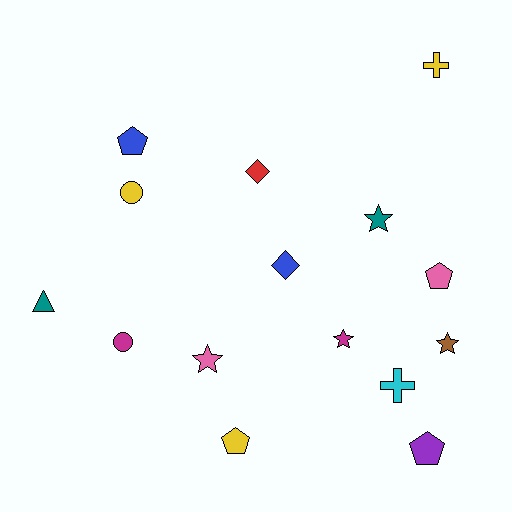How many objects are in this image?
There are 15 objects.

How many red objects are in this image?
There is 1 red object.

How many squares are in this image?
There are no squares.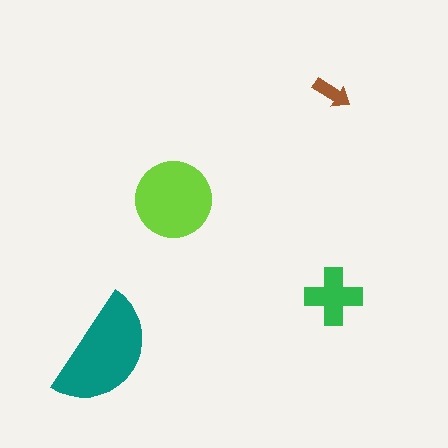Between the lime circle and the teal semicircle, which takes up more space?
The teal semicircle.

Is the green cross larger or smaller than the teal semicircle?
Smaller.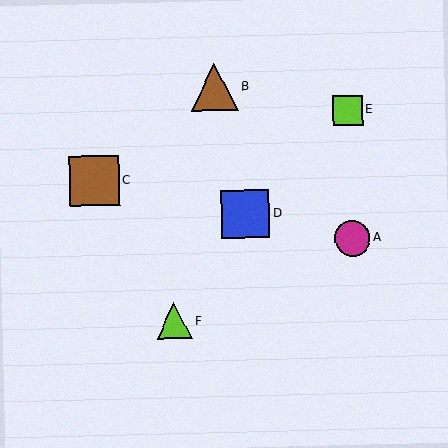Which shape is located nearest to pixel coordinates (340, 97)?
The lime square (labeled E) at (348, 110) is nearest to that location.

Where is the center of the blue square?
The center of the blue square is at (245, 214).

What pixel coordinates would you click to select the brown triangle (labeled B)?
Click at (215, 88) to select the brown triangle B.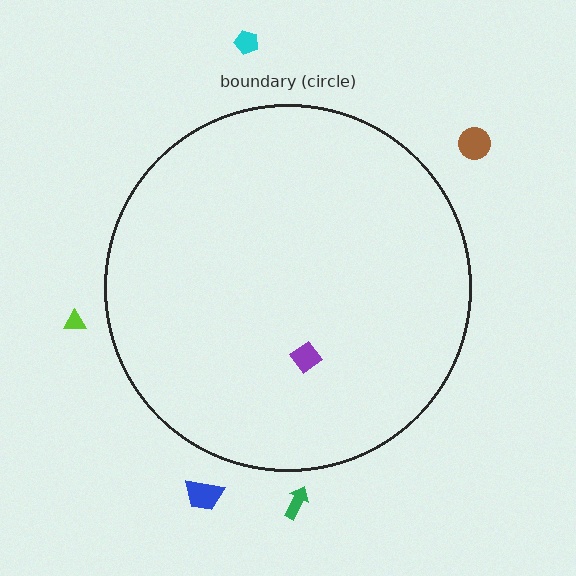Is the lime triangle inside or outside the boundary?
Outside.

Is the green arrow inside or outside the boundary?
Outside.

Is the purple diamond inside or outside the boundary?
Inside.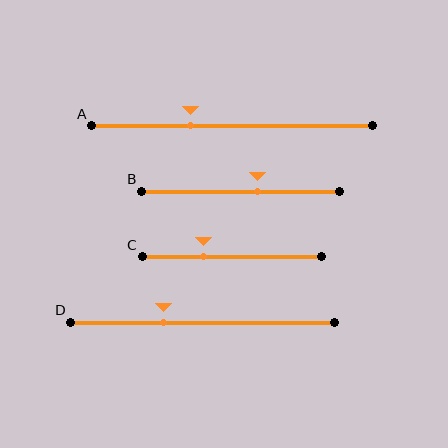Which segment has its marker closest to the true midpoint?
Segment B has its marker closest to the true midpoint.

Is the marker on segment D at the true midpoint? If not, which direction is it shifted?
No, the marker on segment D is shifted to the left by about 15% of the segment length.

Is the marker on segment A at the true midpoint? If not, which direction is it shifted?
No, the marker on segment A is shifted to the left by about 15% of the segment length.